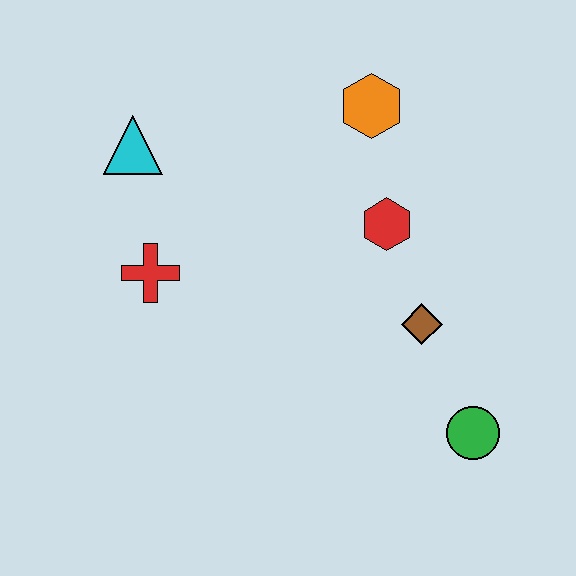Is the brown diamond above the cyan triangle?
No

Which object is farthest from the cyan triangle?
The green circle is farthest from the cyan triangle.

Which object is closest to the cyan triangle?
The red cross is closest to the cyan triangle.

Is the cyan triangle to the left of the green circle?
Yes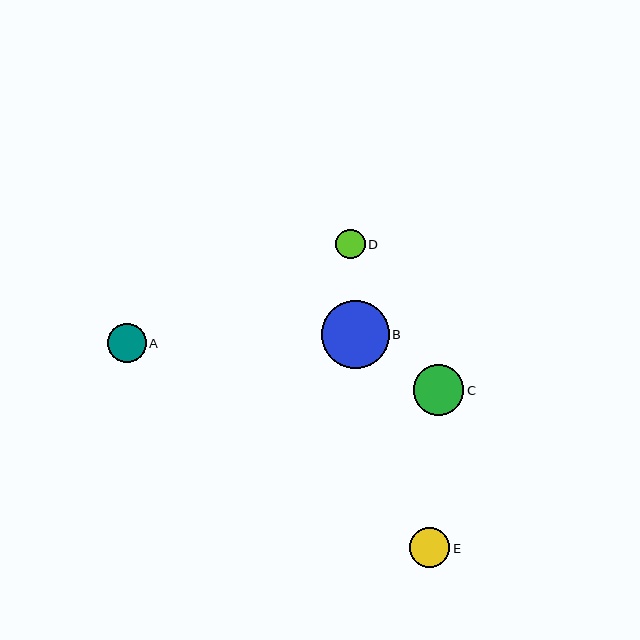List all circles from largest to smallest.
From largest to smallest: B, C, E, A, D.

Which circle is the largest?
Circle B is the largest with a size of approximately 68 pixels.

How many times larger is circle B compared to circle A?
Circle B is approximately 1.8 times the size of circle A.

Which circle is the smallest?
Circle D is the smallest with a size of approximately 29 pixels.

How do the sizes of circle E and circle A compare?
Circle E and circle A are approximately the same size.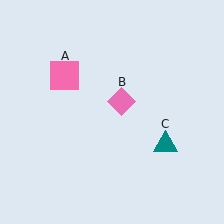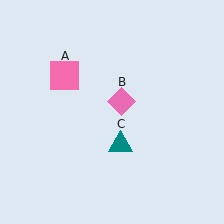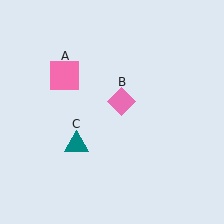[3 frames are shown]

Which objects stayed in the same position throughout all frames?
Pink square (object A) and pink diamond (object B) remained stationary.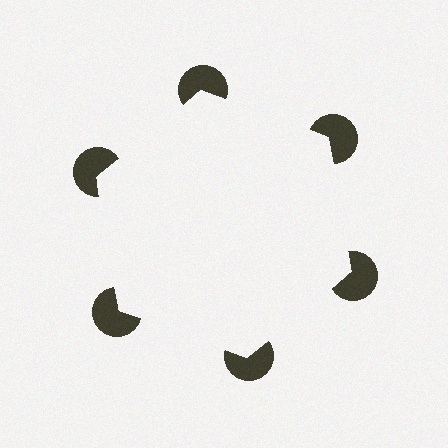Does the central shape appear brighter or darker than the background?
It typically appears slightly brighter than the background, even though no actual brightness change is drawn.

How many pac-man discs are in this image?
There are 6 — one at each vertex of the illusory hexagon.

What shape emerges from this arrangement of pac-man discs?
An illusory hexagon — its edges are inferred from the aligned wedge cuts in the pac-man discs, not physically drawn.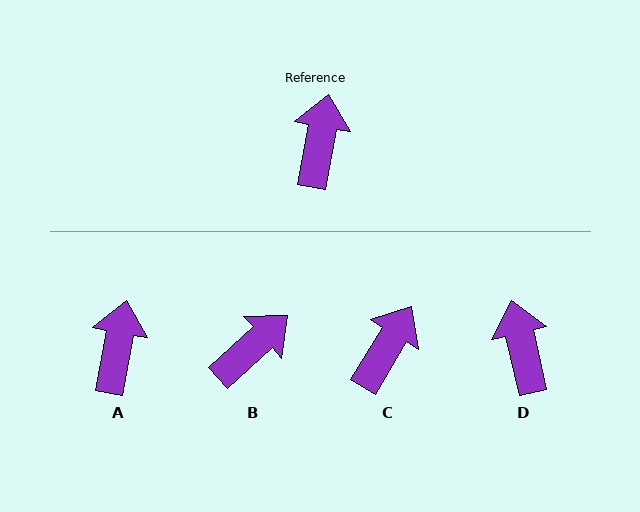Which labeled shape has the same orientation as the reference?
A.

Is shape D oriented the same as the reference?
No, it is off by about 23 degrees.